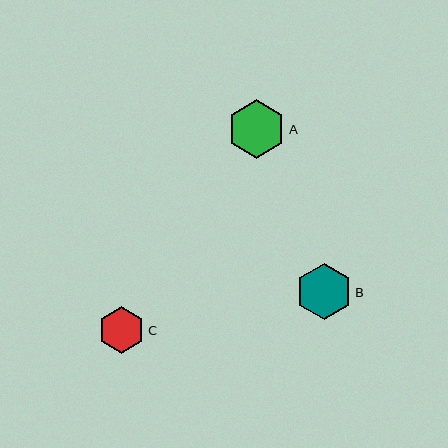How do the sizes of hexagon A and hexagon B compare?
Hexagon A and hexagon B are approximately the same size.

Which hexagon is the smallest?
Hexagon C is the smallest with a size of approximately 46 pixels.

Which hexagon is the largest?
Hexagon A is the largest with a size of approximately 58 pixels.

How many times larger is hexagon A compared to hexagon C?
Hexagon A is approximately 1.3 times the size of hexagon C.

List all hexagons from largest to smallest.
From largest to smallest: A, B, C.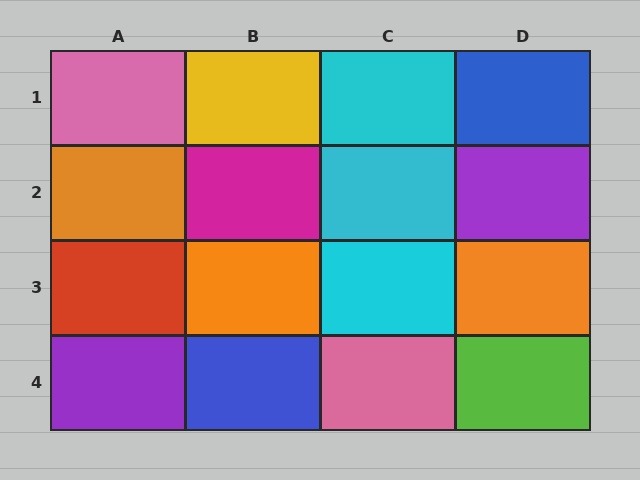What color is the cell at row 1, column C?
Cyan.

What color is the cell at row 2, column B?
Magenta.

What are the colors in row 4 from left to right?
Purple, blue, pink, lime.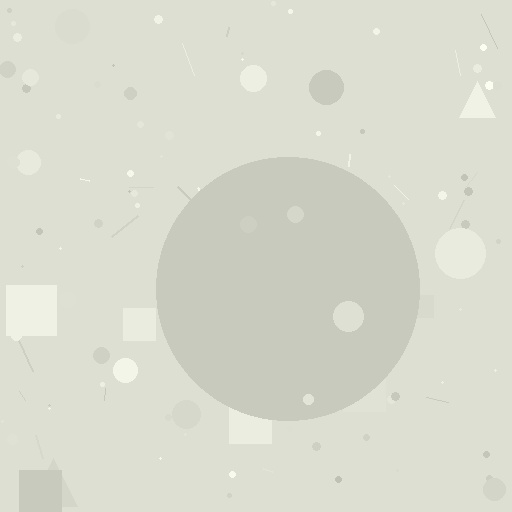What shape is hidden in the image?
A circle is hidden in the image.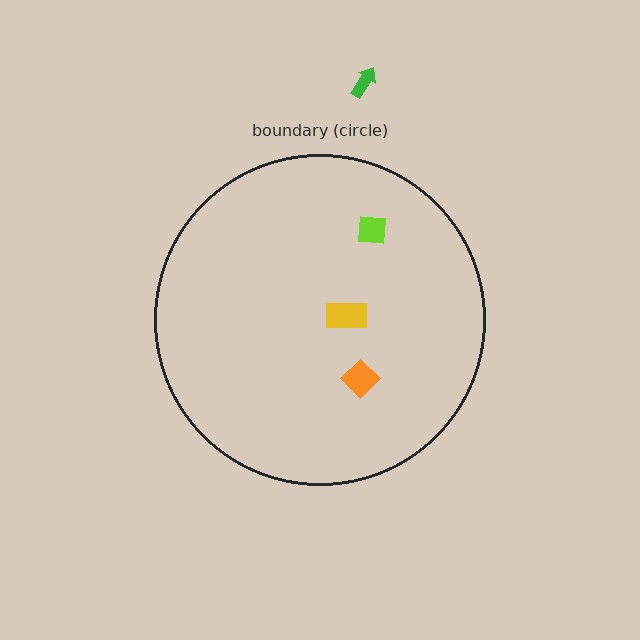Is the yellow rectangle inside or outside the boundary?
Inside.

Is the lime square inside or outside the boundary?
Inside.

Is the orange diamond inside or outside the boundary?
Inside.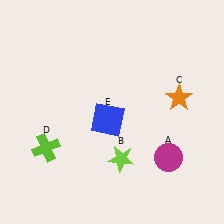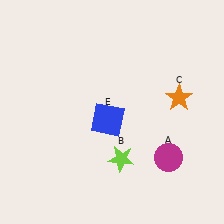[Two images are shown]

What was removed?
The lime cross (D) was removed in Image 2.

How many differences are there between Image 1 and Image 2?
There is 1 difference between the two images.